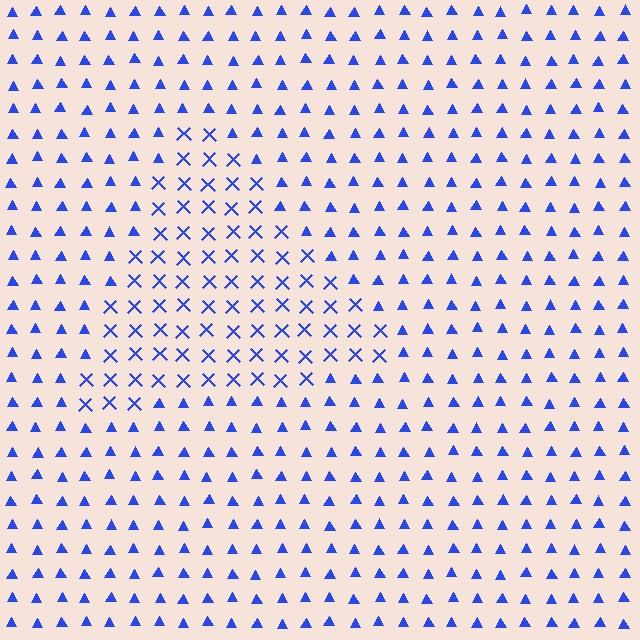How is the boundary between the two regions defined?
The boundary is defined by a change in element shape: X marks inside vs. triangles outside. All elements share the same color and spacing.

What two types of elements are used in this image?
The image uses X marks inside the triangle region and triangles outside it.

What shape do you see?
I see a triangle.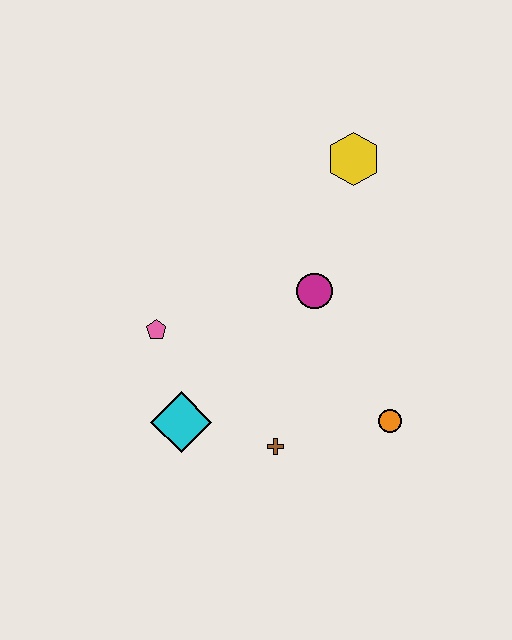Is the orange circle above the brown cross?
Yes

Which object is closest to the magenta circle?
The yellow hexagon is closest to the magenta circle.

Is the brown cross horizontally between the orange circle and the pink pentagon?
Yes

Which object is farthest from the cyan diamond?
The yellow hexagon is farthest from the cyan diamond.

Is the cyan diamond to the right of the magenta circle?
No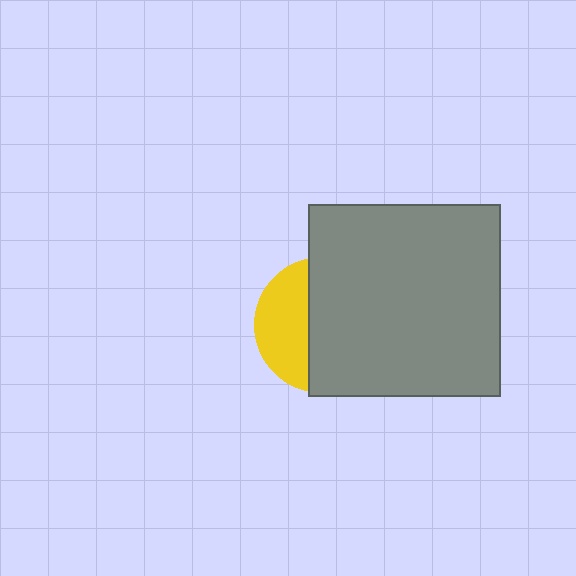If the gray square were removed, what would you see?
You would see the complete yellow circle.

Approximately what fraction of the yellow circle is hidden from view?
Roughly 63% of the yellow circle is hidden behind the gray square.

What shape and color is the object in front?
The object in front is a gray square.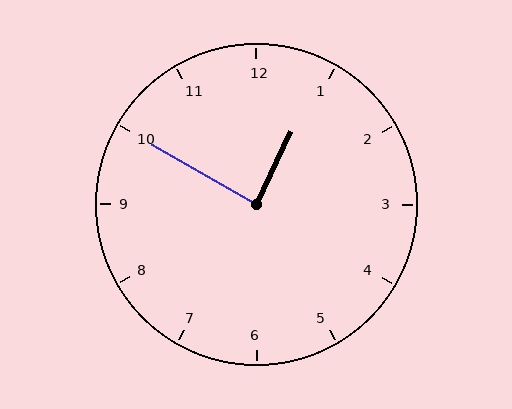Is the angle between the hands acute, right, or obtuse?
It is right.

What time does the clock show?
12:50.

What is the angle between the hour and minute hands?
Approximately 85 degrees.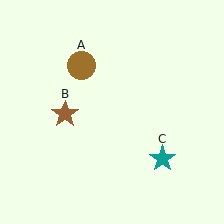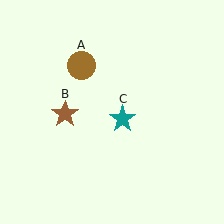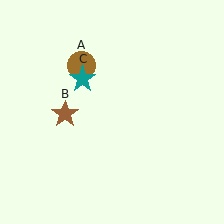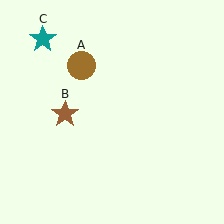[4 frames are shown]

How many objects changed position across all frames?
1 object changed position: teal star (object C).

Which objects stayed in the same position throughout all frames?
Brown circle (object A) and brown star (object B) remained stationary.